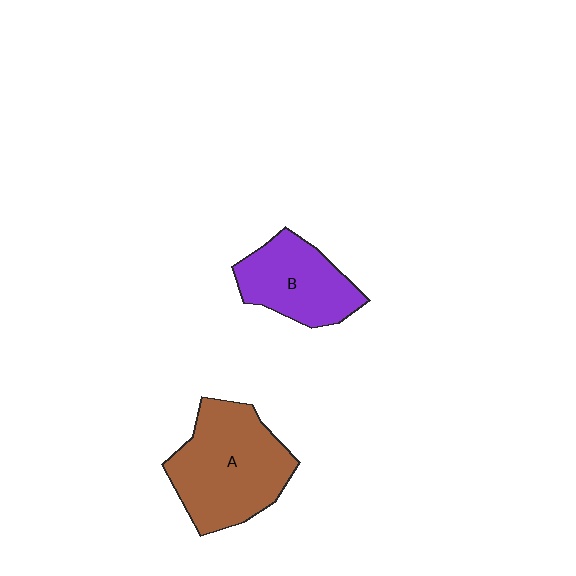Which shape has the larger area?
Shape A (brown).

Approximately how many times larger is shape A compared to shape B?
Approximately 1.5 times.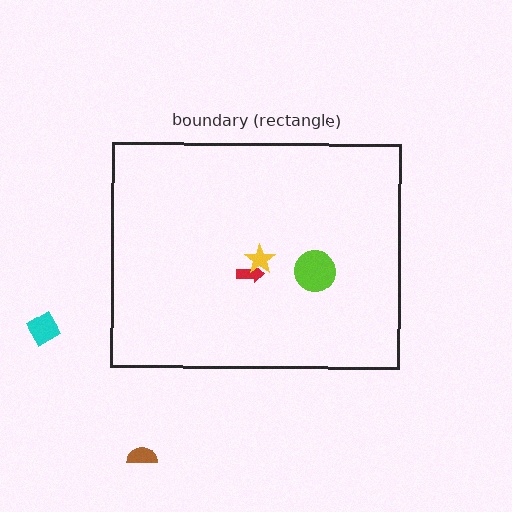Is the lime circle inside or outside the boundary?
Inside.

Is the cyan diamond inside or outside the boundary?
Outside.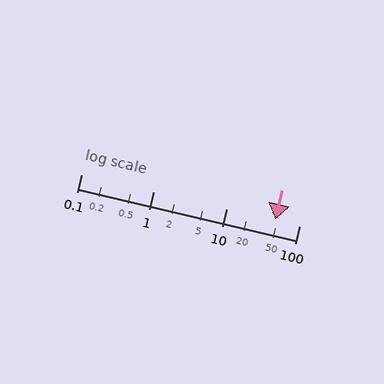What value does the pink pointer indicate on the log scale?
The pointer indicates approximately 47.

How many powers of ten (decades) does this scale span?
The scale spans 3 decades, from 0.1 to 100.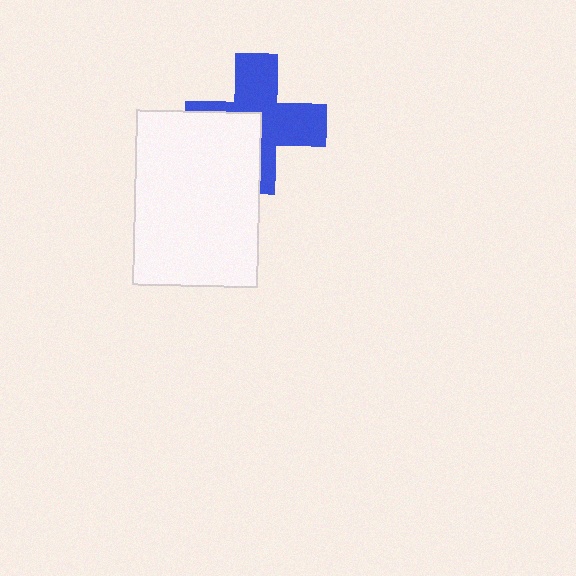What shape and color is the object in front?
The object in front is a white rectangle.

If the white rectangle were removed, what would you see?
You would see the complete blue cross.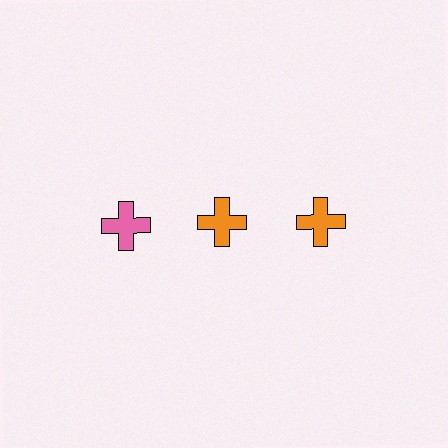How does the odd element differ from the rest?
It has a different color: pink instead of orange.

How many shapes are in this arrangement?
There are 3 shapes arranged in a grid pattern.